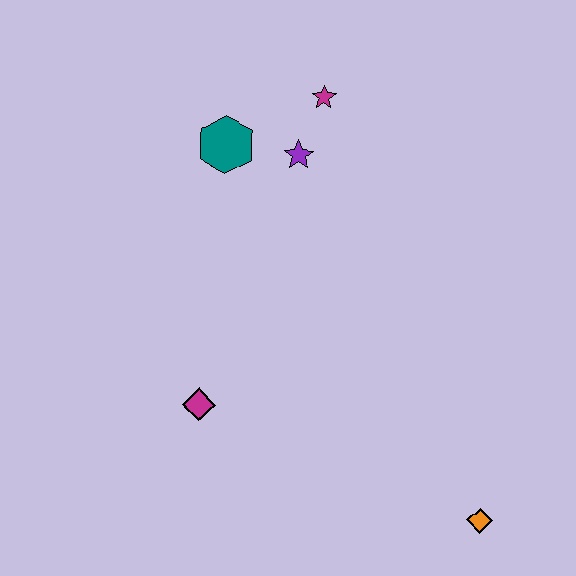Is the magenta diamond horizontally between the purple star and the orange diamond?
No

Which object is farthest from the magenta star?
The orange diamond is farthest from the magenta star.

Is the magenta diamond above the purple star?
No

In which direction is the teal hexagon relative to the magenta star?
The teal hexagon is to the left of the magenta star.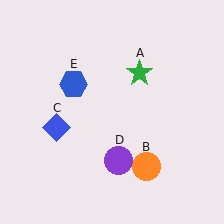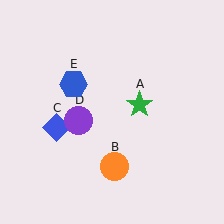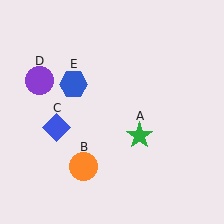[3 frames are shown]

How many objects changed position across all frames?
3 objects changed position: green star (object A), orange circle (object B), purple circle (object D).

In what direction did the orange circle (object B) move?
The orange circle (object B) moved left.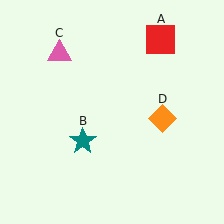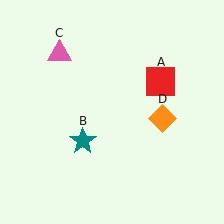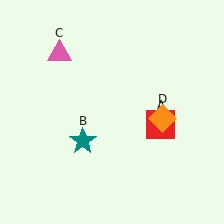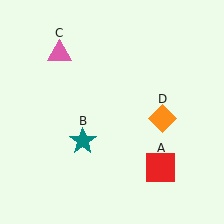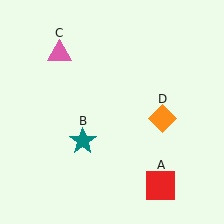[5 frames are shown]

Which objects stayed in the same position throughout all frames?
Teal star (object B) and pink triangle (object C) and orange diamond (object D) remained stationary.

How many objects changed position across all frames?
1 object changed position: red square (object A).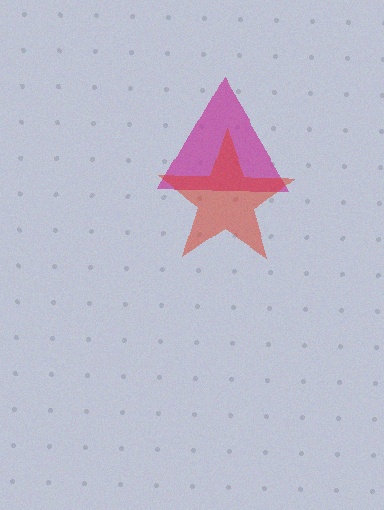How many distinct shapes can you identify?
There are 2 distinct shapes: a magenta triangle, a red star.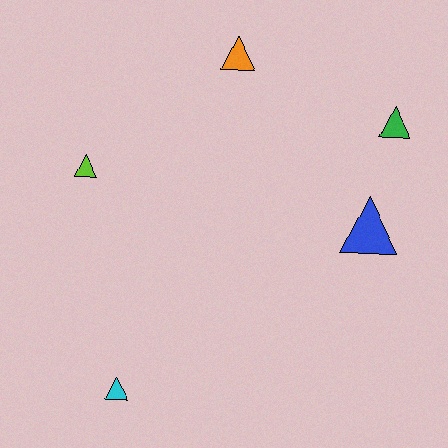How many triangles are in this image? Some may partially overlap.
There are 5 triangles.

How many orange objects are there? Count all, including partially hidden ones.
There is 1 orange object.